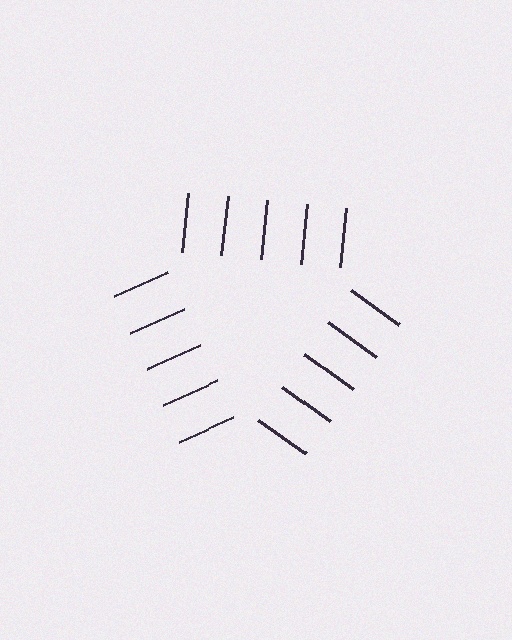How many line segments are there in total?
15 — 5 along each of the 3 edges.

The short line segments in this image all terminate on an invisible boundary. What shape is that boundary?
An illusory triangle — the line segments terminate on its edges but no continuous stroke is drawn.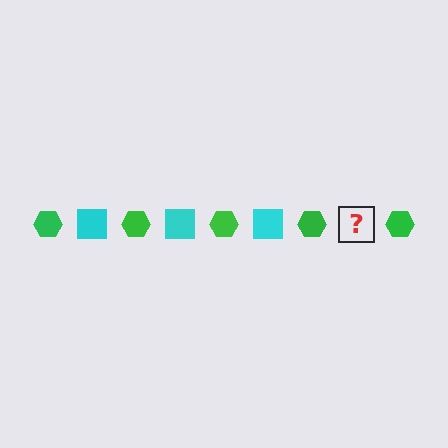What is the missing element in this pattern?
The missing element is a cyan square.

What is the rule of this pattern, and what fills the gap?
The rule is that the pattern alternates between green hexagon and cyan square. The gap should be filled with a cyan square.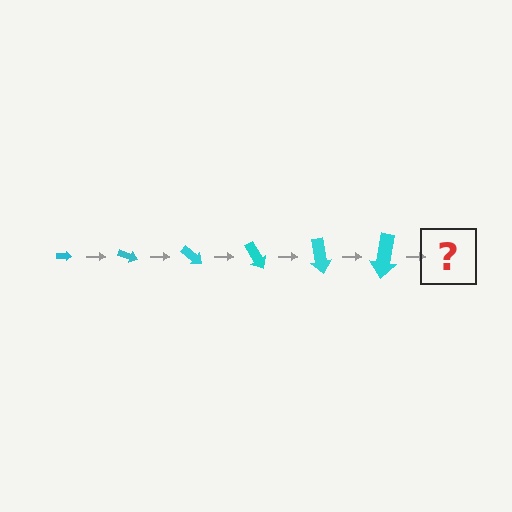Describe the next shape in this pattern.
It should be an arrow, larger than the previous one and rotated 120 degrees from the start.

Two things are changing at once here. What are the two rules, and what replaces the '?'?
The two rules are that the arrow grows larger each step and it rotates 20 degrees each step. The '?' should be an arrow, larger than the previous one and rotated 120 degrees from the start.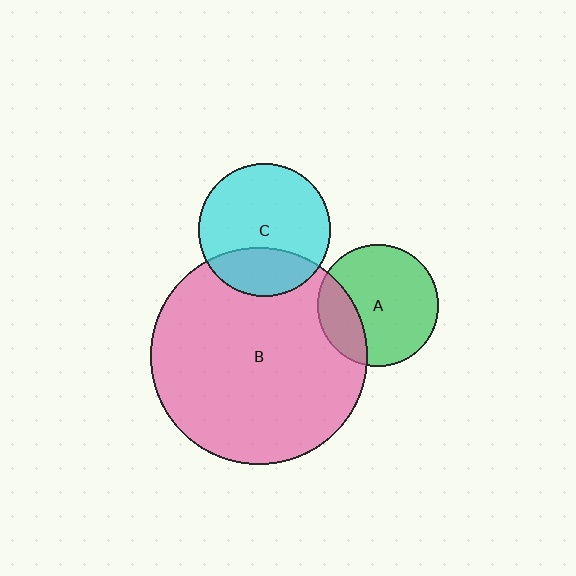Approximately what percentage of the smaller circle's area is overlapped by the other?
Approximately 30%.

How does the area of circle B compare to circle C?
Approximately 2.7 times.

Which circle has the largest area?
Circle B (pink).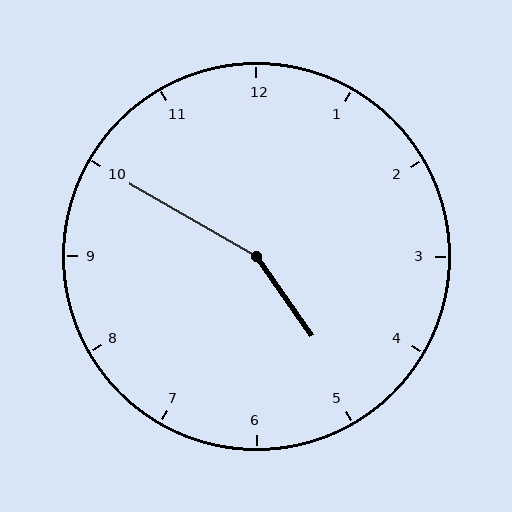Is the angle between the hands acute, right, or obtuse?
It is obtuse.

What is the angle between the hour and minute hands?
Approximately 155 degrees.